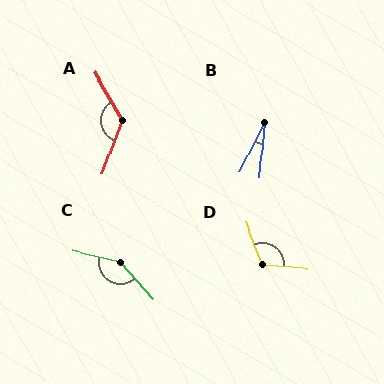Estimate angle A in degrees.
Approximately 129 degrees.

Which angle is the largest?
C, at approximately 144 degrees.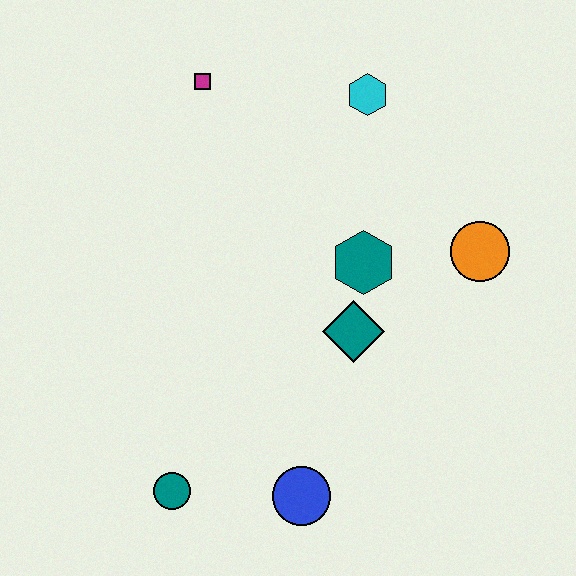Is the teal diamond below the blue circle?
No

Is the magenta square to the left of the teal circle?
No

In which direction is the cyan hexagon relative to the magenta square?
The cyan hexagon is to the right of the magenta square.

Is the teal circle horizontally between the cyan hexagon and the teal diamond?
No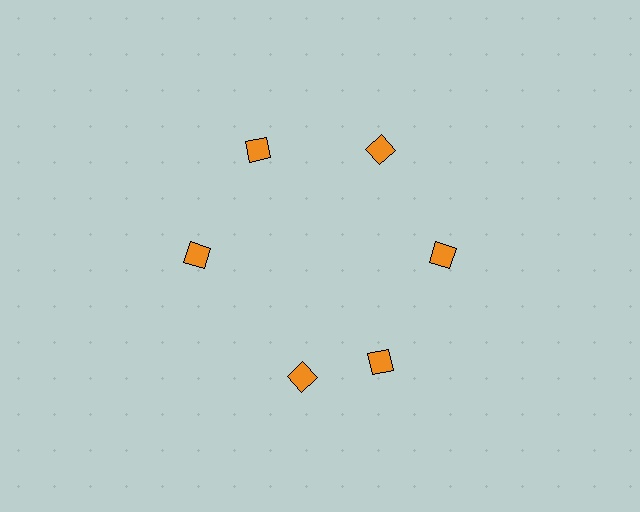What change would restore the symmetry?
The symmetry would be restored by rotating it back into even spacing with its neighbors so that all 6 diamonds sit at equal angles and equal distance from the center.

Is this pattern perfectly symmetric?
No. The 6 orange diamonds are arranged in a ring, but one element near the 7 o'clock position is rotated out of alignment along the ring, breaking the 6-fold rotational symmetry.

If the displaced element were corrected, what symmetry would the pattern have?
It would have 6-fold rotational symmetry — the pattern would map onto itself every 60 degrees.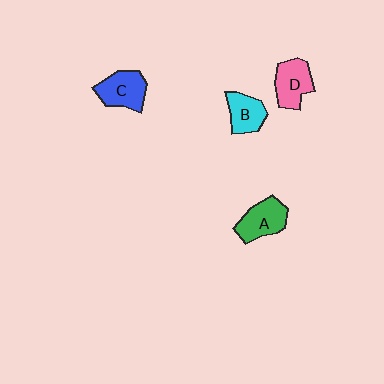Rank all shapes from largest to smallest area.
From largest to smallest: C (blue), A (green), D (pink), B (cyan).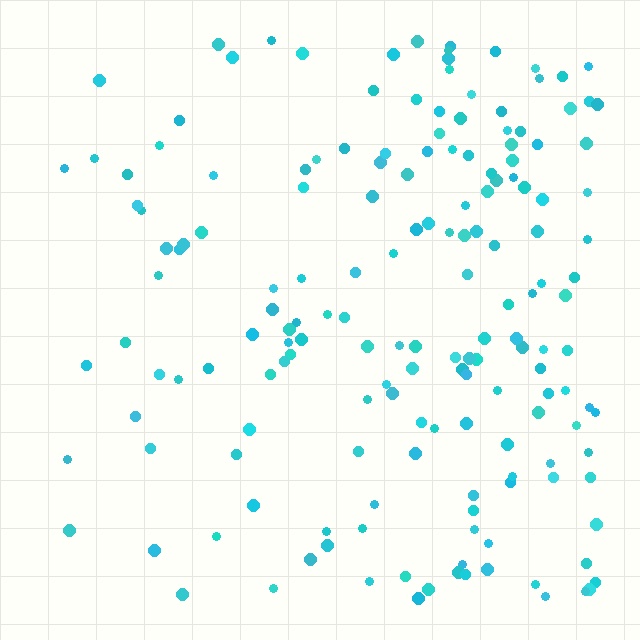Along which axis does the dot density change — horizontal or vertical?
Horizontal.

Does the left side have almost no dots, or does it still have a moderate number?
Still a moderate number, just noticeably fewer than the right.